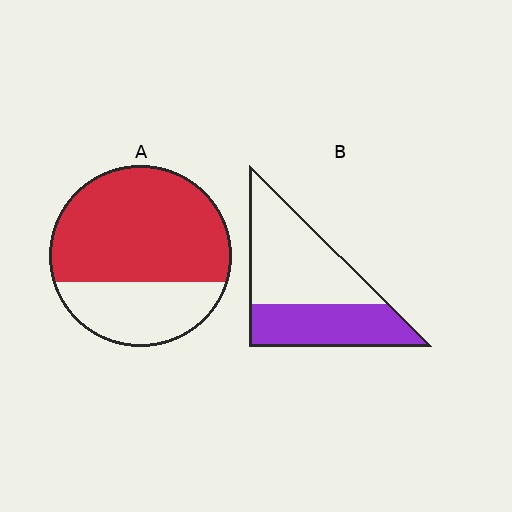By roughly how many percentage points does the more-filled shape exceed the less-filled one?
By roughly 25 percentage points (A over B).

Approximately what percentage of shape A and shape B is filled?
A is approximately 70% and B is approximately 40%.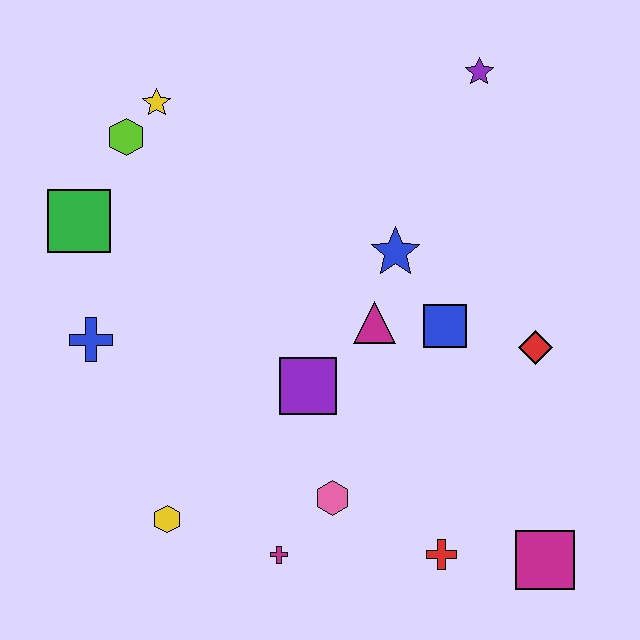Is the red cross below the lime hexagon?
Yes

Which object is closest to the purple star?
The blue star is closest to the purple star.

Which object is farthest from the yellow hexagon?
The purple star is farthest from the yellow hexagon.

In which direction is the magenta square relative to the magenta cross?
The magenta square is to the right of the magenta cross.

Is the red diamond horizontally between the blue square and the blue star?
No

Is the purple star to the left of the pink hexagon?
No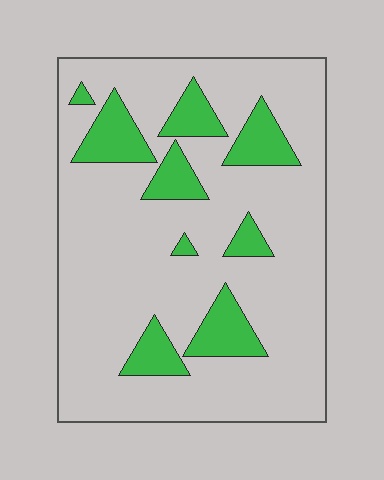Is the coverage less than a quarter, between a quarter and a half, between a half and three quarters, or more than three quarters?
Less than a quarter.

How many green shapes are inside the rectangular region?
9.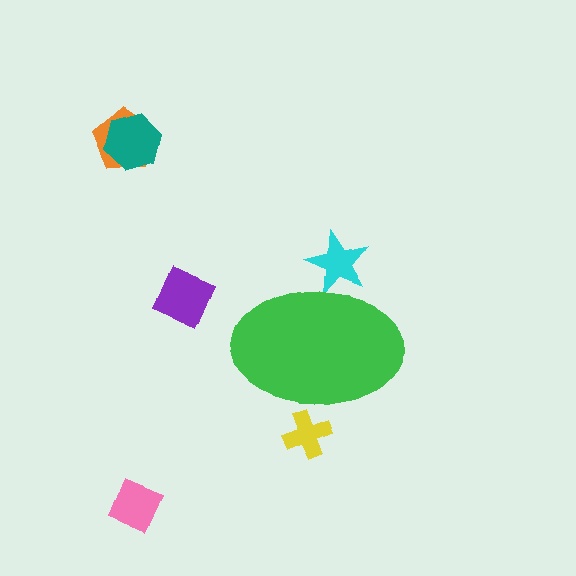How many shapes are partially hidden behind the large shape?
2 shapes are partially hidden.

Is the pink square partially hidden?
No, the pink square is fully visible.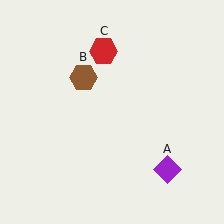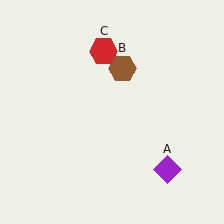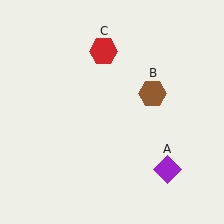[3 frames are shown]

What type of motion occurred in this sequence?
The brown hexagon (object B) rotated clockwise around the center of the scene.